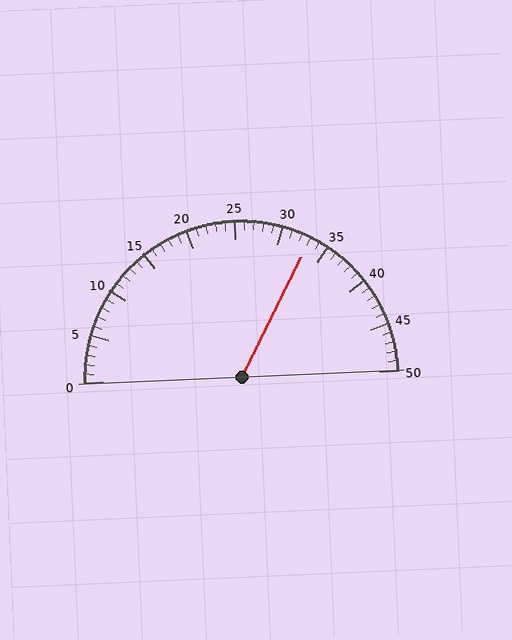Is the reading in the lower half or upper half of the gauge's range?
The reading is in the upper half of the range (0 to 50).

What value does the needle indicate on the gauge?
The needle indicates approximately 33.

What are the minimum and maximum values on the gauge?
The gauge ranges from 0 to 50.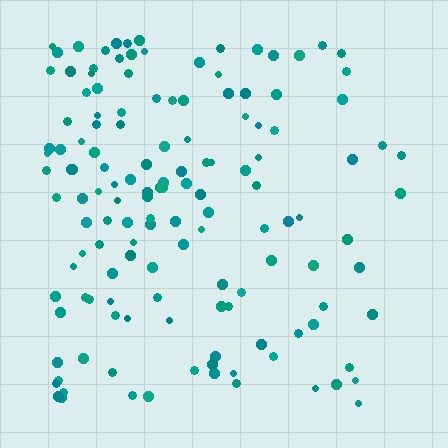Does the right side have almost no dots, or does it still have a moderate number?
Still a moderate number, just noticeably fewer than the left.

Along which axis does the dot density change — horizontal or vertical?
Horizontal.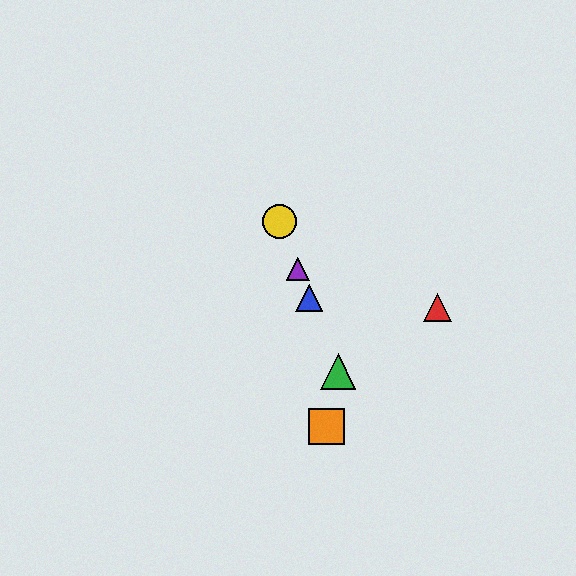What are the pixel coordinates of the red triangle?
The red triangle is at (437, 308).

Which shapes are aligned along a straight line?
The blue triangle, the green triangle, the yellow circle, the purple triangle are aligned along a straight line.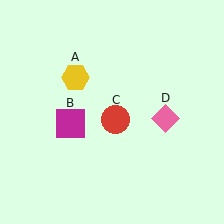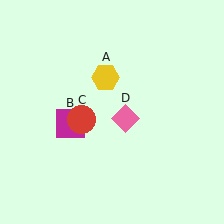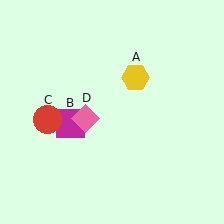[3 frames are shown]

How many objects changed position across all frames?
3 objects changed position: yellow hexagon (object A), red circle (object C), pink diamond (object D).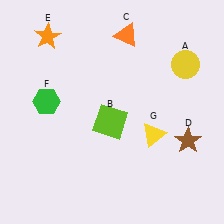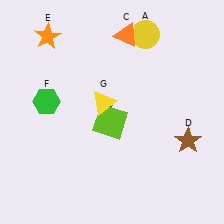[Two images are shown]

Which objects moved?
The objects that moved are: the yellow circle (A), the yellow triangle (G).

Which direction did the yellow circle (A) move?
The yellow circle (A) moved left.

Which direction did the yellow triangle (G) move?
The yellow triangle (G) moved left.